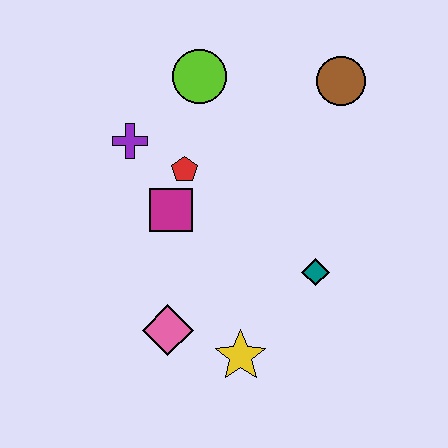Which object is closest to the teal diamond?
The yellow star is closest to the teal diamond.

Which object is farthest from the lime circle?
The yellow star is farthest from the lime circle.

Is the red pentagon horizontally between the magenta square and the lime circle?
Yes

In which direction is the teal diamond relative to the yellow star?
The teal diamond is above the yellow star.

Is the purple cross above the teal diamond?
Yes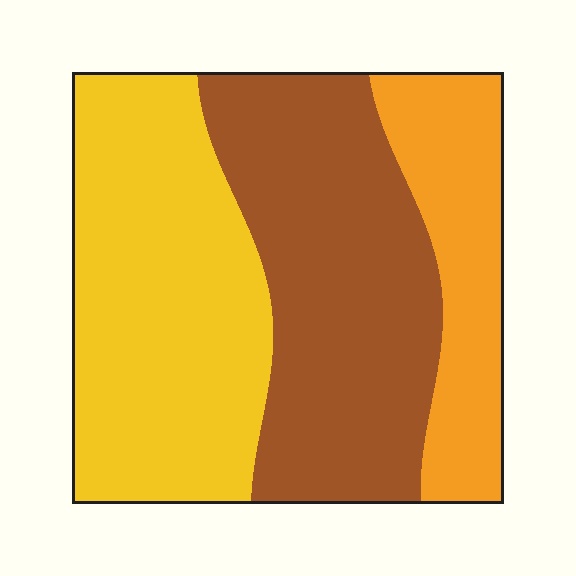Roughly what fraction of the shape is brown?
Brown takes up between a quarter and a half of the shape.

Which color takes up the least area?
Orange, at roughly 20%.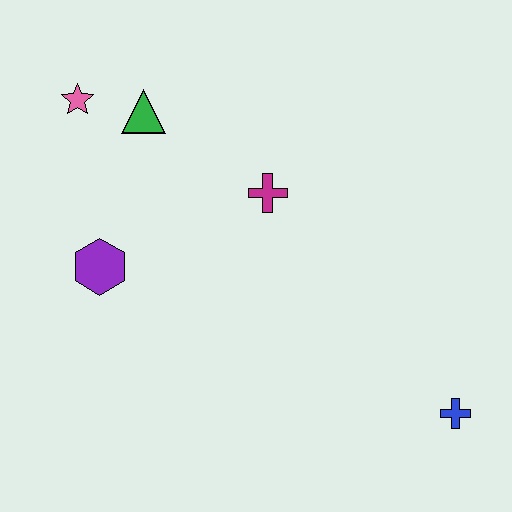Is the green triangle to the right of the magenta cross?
No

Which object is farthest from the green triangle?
The blue cross is farthest from the green triangle.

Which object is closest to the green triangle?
The pink star is closest to the green triangle.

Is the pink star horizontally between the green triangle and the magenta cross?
No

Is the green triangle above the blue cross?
Yes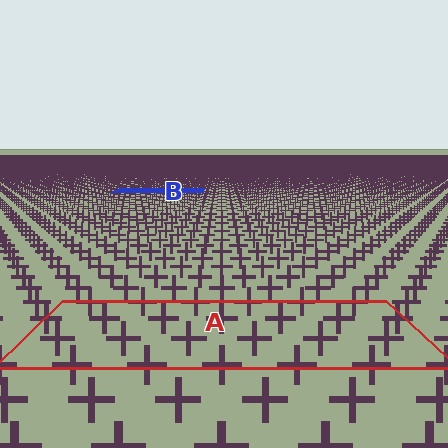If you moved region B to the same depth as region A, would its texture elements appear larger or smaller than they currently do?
They would appear larger. At a closer depth, the same texture elements are projected at a bigger on-screen size.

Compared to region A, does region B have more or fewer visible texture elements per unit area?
Region B has more texture elements per unit area — they are packed more densely because it is farther away.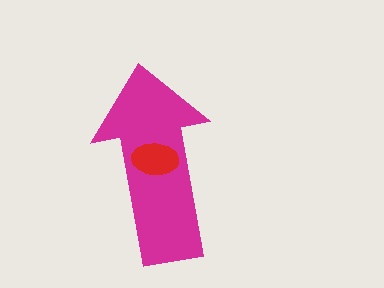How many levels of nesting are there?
2.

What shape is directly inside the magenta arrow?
The red ellipse.